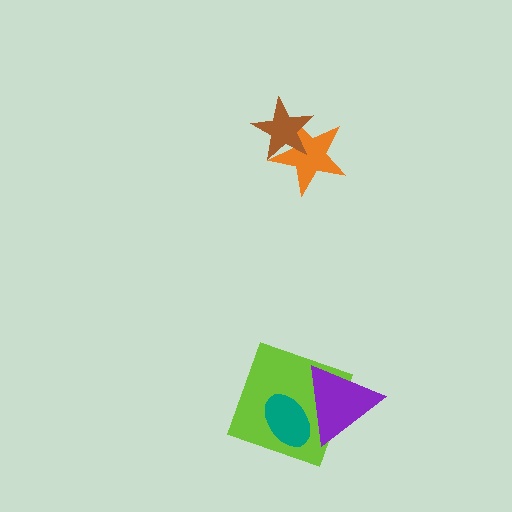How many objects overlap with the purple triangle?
2 objects overlap with the purple triangle.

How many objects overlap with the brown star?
1 object overlaps with the brown star.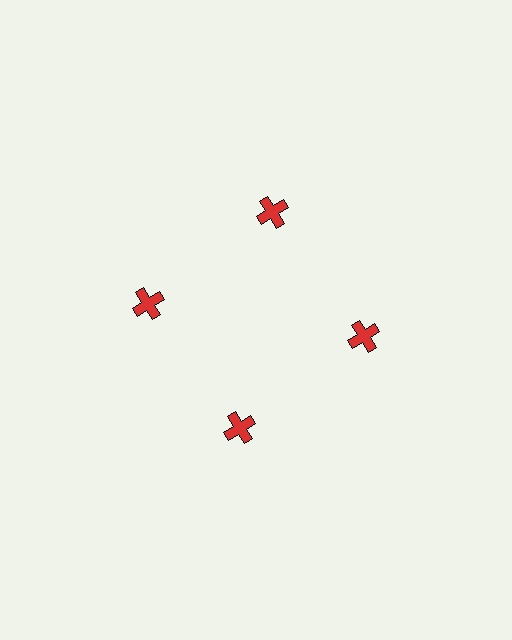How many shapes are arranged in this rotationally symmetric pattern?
There are 4 shapes, arranged in 4 groups of 1.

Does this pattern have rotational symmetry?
Yes, this pattern has 4-fold rotational symmetry. It looks the same after rotating 90 degrees around the center.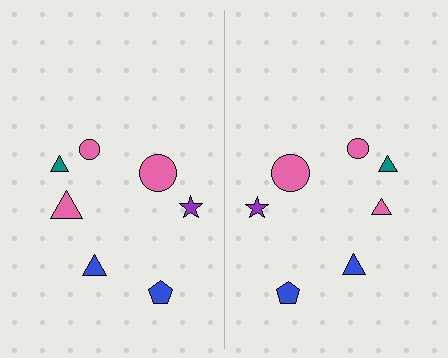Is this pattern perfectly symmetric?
No, the pattern is not perfectly symmetric. The pink triangle on the right side has a different size than its mirror counterpart.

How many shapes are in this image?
There are 14 shapes in this image.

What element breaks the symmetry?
The pink triangle on the right side has a different size than its mirror counterpart.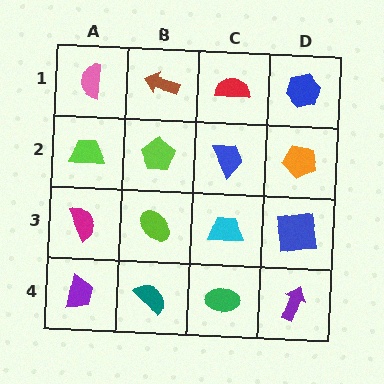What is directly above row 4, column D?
A blue square.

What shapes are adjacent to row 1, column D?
An orange pentagon (row 2, column D), a red semicircle (row 1, column C).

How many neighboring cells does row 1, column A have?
2.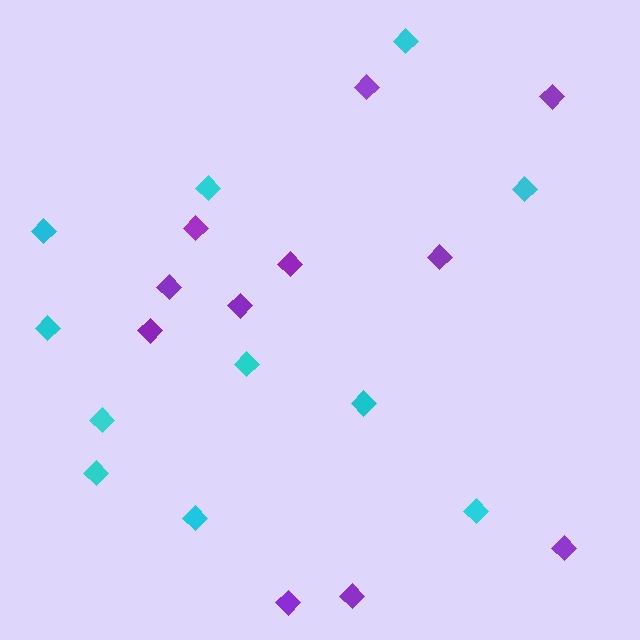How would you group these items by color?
There are 2 groups: one group of purple diamonds (11) and one group of cyan diamonds (11).